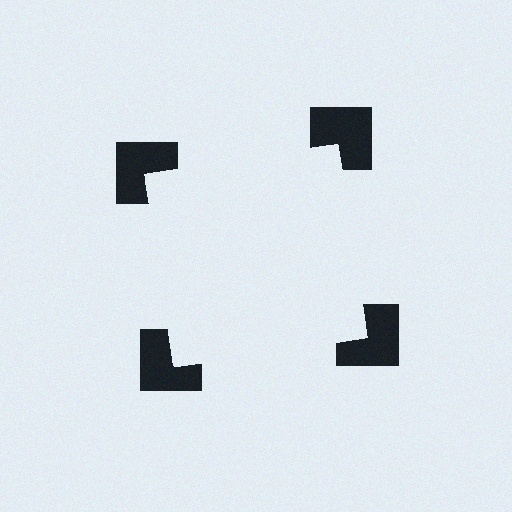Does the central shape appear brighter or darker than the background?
It typically appears slightly brighter than the background, even though no actual brightness change is drawn.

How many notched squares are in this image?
There are 4 — one at each vertex of the illusory square.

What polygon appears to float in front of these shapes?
An illusory square — its edges are inferred from the aligned wedge cuts in the notched squares, not physically drawn.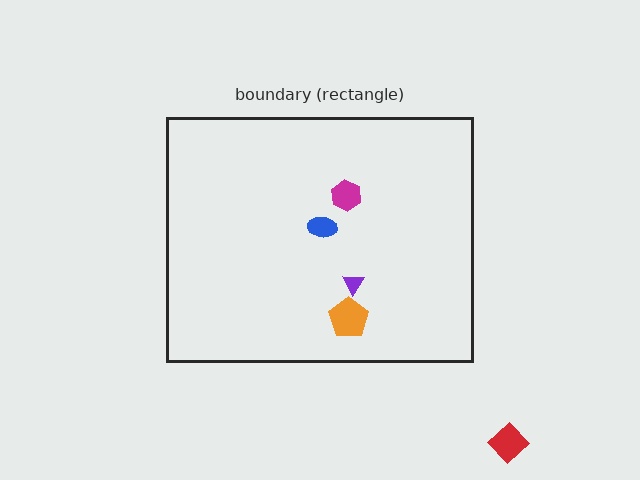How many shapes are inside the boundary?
4 inside, 1 outside.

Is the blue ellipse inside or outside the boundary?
Inside.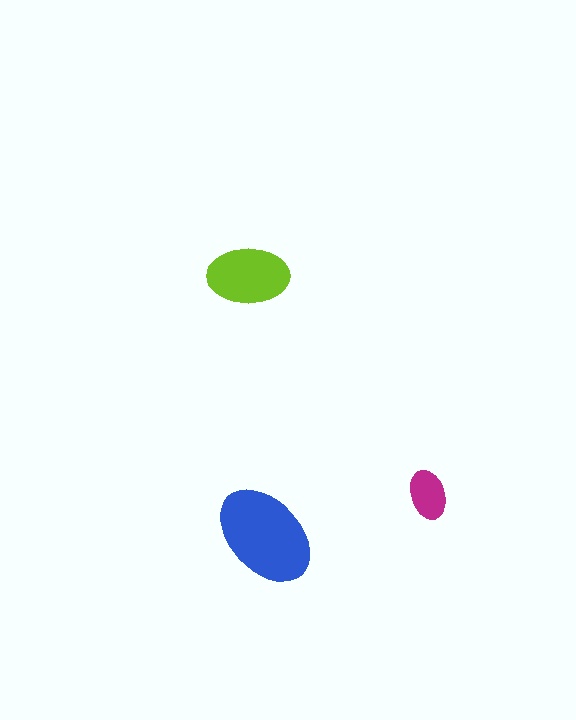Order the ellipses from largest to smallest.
the blue one, the lime one, the magenta one.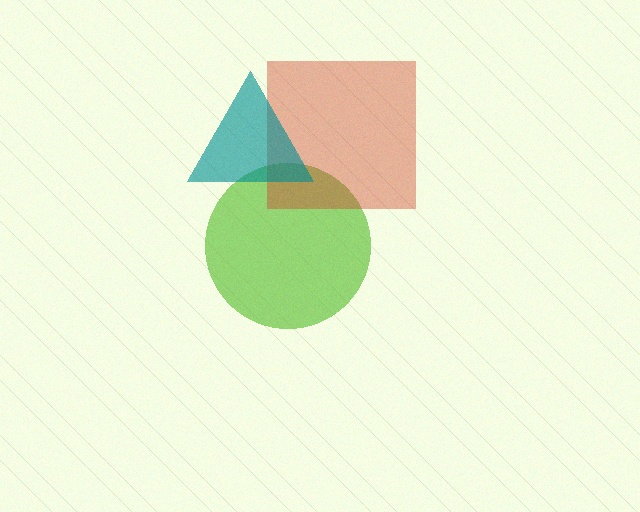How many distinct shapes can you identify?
There are 3 distinct shapes: a lime circle, a red square, a teal triangle.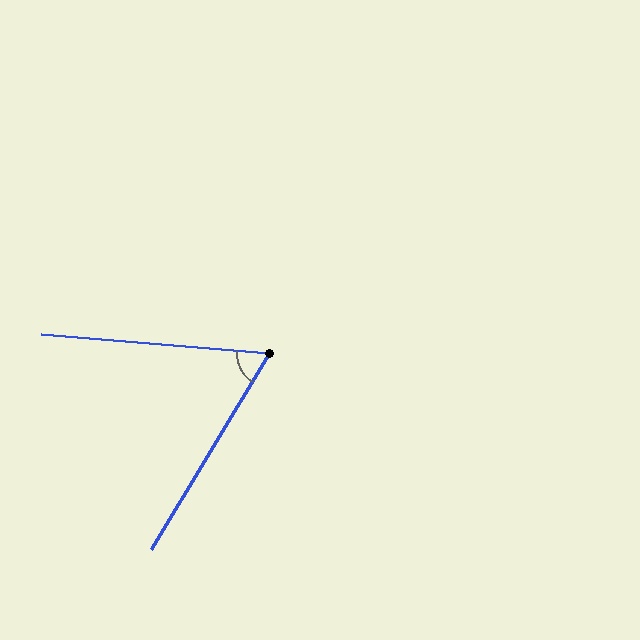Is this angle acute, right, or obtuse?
It is acute.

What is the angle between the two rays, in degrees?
Approximately 63 degrees.